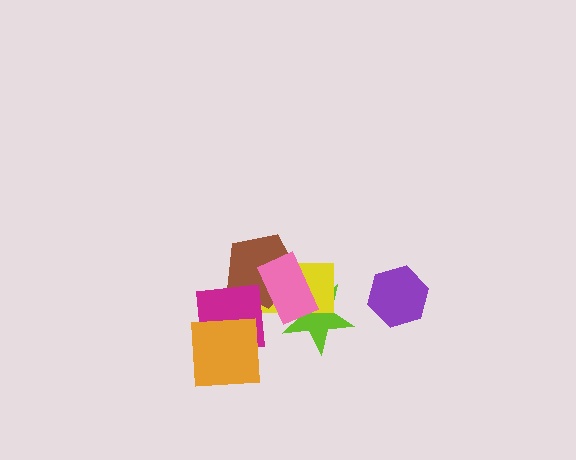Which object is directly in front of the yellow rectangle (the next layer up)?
The brown pentagon is directly in front of the yellow rectangle.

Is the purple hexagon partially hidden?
No, no other shape covers it.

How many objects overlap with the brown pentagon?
3 objects overlap with the brown pentagon.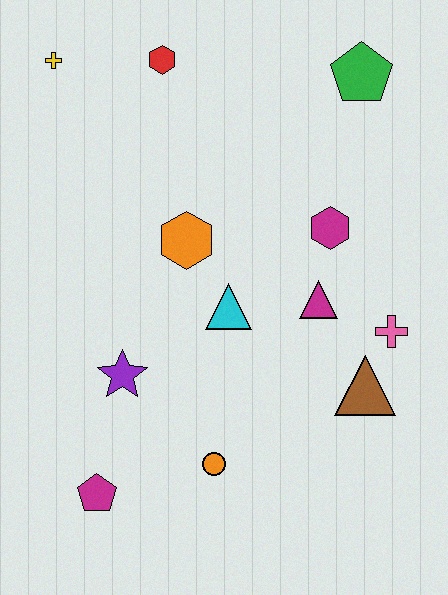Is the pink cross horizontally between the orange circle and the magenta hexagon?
No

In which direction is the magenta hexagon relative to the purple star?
The magenta hexagon is to the right of the purple star.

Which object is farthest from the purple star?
The green pentagon is farthest from the purple star.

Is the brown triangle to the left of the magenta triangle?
No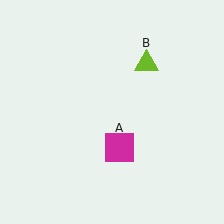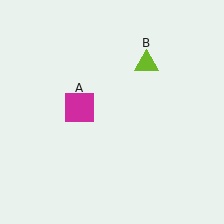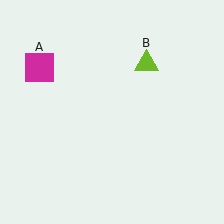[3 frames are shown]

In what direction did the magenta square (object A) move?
The magenta square (object A) moved up and to the left.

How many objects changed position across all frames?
1 object changed position: magenta square (object A).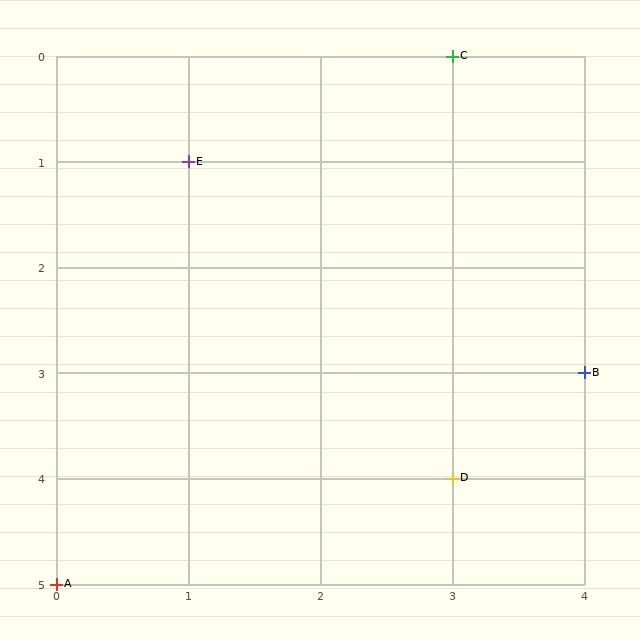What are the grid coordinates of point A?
Point A is at grid coordinates (0, 5).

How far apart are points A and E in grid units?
Points A and E are 1 column and 4 rows apart (about 4.1 grid units diagonally).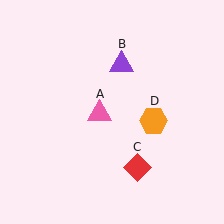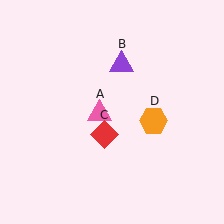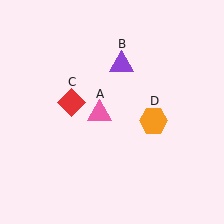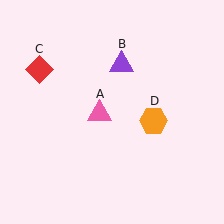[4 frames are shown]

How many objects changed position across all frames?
1 object changed position: red diamond (object C).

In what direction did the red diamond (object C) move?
The red diamond (object C) moved up and to the left.